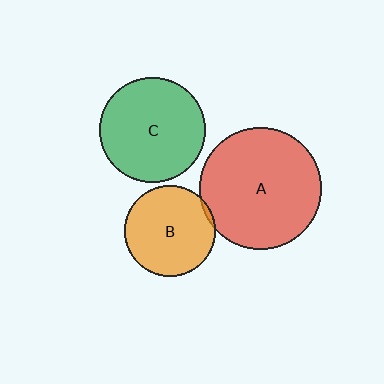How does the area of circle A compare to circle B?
Approximately 1.8 times.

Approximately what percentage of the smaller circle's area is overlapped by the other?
Approximately 5%.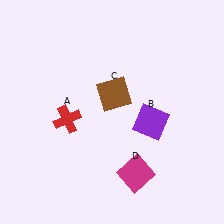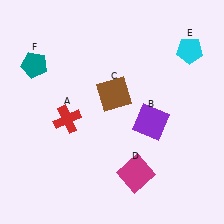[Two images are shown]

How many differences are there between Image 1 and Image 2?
There are 2 differences between the two images.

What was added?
A cyan pentagon (E), a teal pentagon (F) were added in Image 2.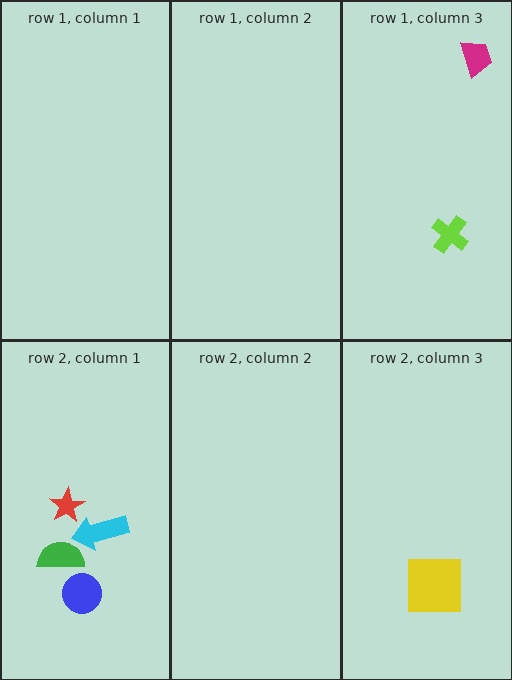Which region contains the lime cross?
The row 1, column 3 region.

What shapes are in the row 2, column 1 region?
The green semicircle, the red star, the blue circle, the cyan arrow.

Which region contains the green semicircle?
The row 2, column 1 region.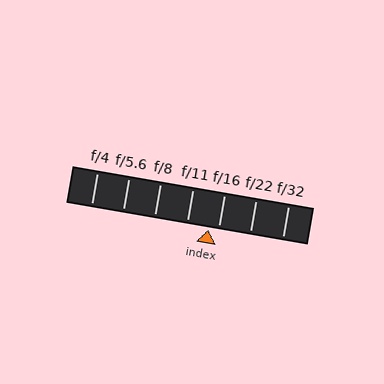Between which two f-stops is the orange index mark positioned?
The index mark is between f/11 and f/16.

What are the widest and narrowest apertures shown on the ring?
The widest aperture shown is f/4 and the narrowest is f/32.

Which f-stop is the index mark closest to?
The index mark is closest to f/16.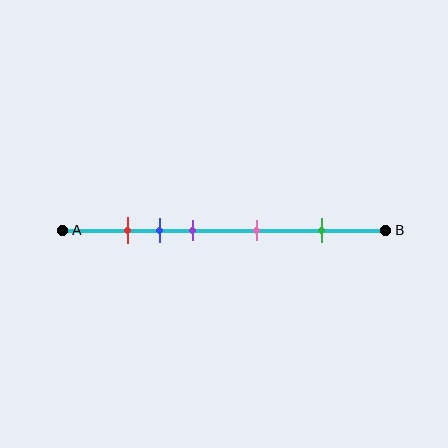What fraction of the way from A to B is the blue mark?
The blue mark is approximately 30% (0.3) of the way from A to B.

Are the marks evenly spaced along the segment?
No, the marks are not evenly spaced.